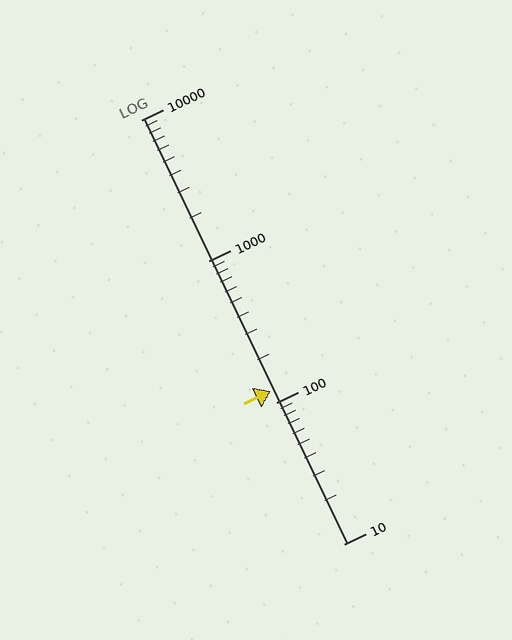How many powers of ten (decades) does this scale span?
The scale spans 3 decades, from 10 to 10000.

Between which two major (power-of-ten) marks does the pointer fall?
The pointer is between 100 and 1000.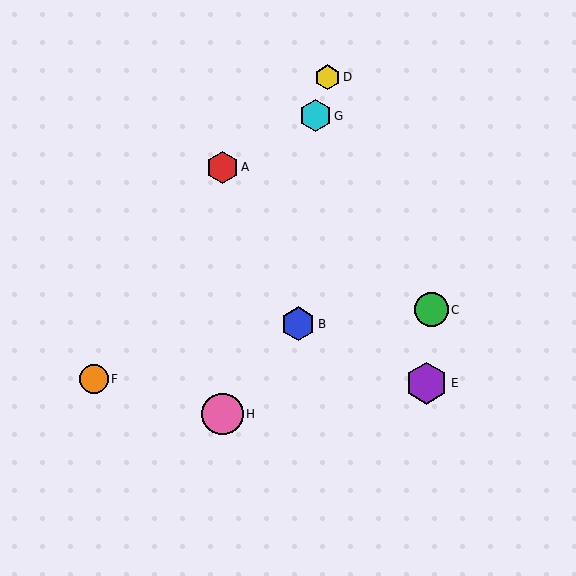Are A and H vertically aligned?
Yes, both are at x≈222.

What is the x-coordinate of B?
Object B is at x≈298.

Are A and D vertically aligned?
No, A is at x≈222 and D is at x≈327.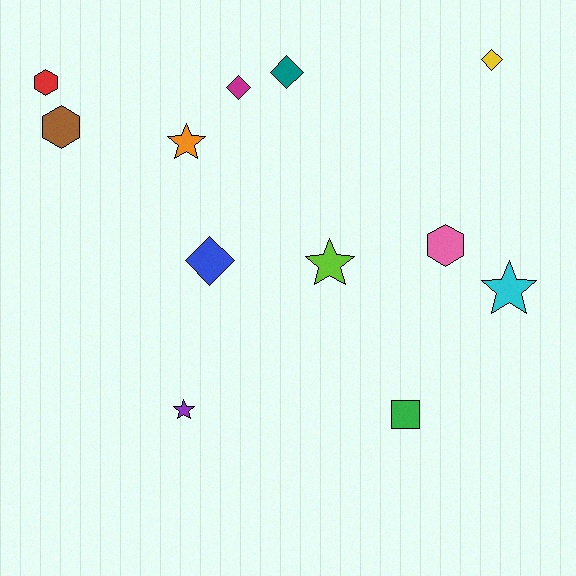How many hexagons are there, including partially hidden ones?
There are 3 hexagons.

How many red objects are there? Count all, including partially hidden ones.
There is 1 red object.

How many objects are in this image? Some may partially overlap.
There are 12 objects.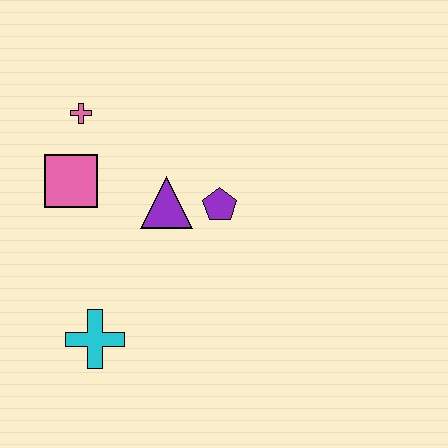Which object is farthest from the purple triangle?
The cyan cross is farthest from the purple triangle.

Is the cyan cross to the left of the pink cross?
No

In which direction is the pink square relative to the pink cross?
The pink square is below the pink cross.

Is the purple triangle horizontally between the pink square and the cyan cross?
No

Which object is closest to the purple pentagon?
The purple triangle is closest to the purple pentagon.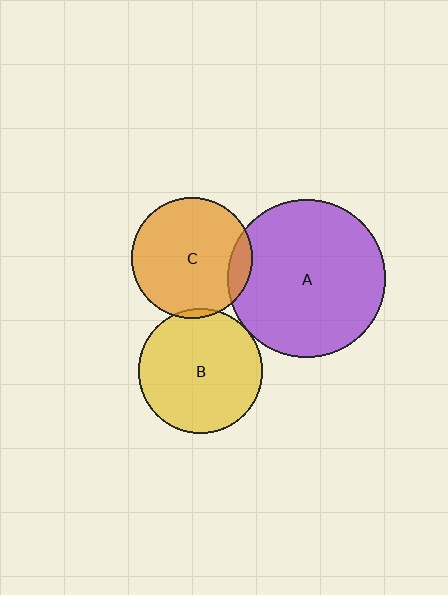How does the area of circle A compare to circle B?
Approximately 1.6 times.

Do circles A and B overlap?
Yes.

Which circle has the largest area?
Circle A (purple).